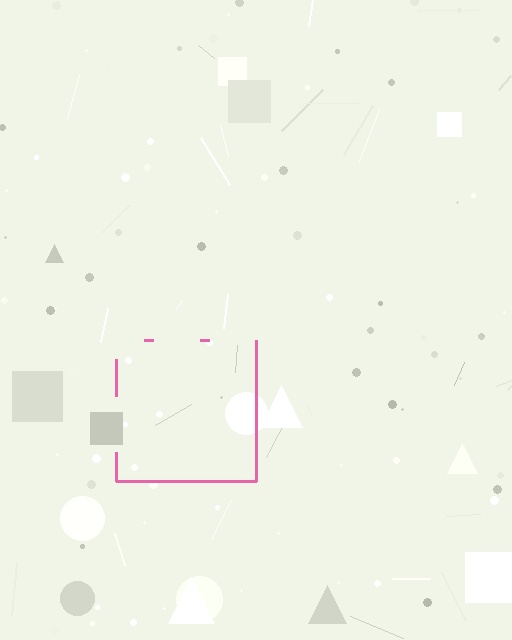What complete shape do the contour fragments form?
The contour fragments form a square.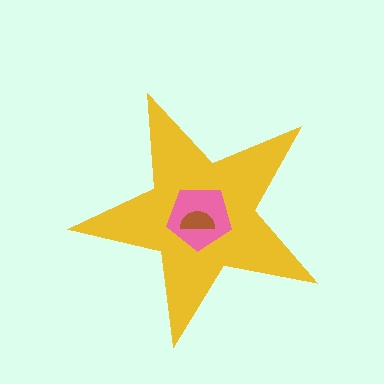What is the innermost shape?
The brown semicircle.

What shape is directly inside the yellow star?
The pink pentagon.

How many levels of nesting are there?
3.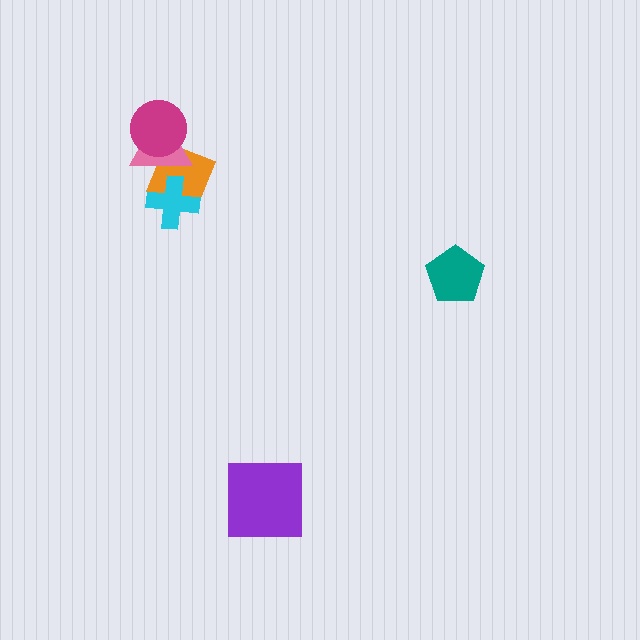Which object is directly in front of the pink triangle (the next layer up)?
The magenta circle is directly in front of the pink triangle.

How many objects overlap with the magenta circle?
2 objects overlap with the magenta circle.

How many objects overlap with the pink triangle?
3 objects overlap with the pink triangle.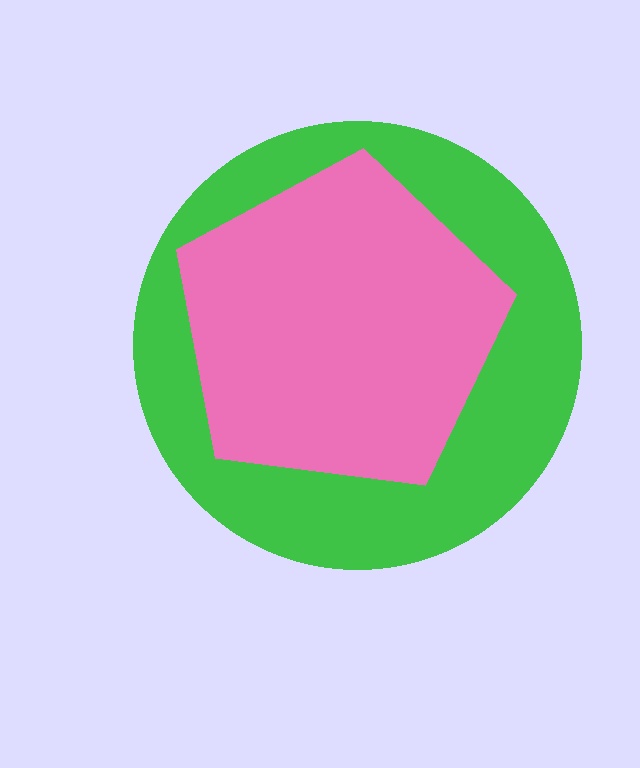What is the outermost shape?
The green circle.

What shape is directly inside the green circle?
The pink pentagon.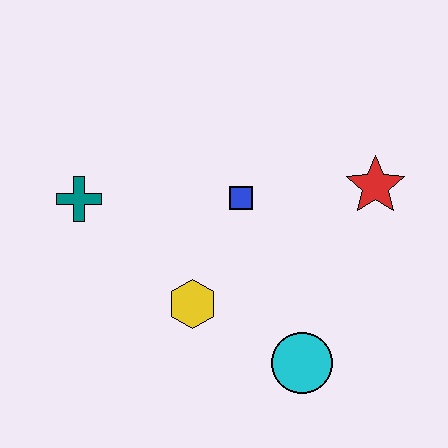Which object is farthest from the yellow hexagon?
The red star is farthest from the yellow hexagon.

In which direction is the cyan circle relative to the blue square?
The cyan circle is below the blue square.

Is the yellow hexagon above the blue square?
No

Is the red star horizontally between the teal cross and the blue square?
No